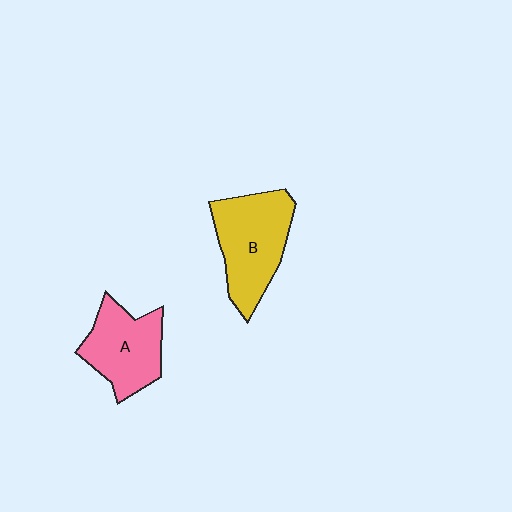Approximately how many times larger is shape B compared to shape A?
Approximately 1.2 times.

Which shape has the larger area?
Shape B (yellow).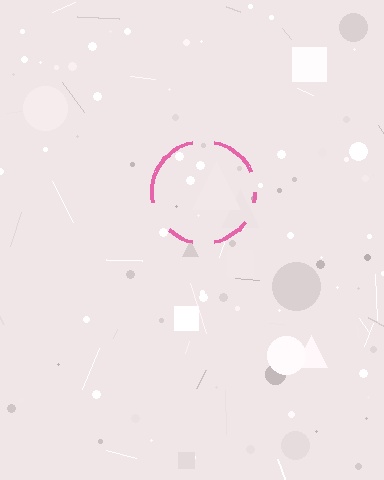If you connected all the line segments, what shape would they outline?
They would outline a circle.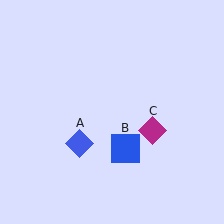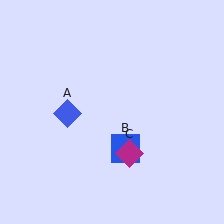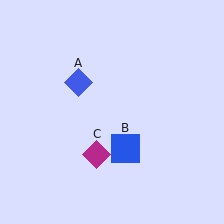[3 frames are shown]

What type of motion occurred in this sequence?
The blue diamond (object A), magenta diamond (object C) rotated clockwise around the center of the scene.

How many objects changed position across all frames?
2 objects changed position: blue diamond (object A), magenta diamond (object C).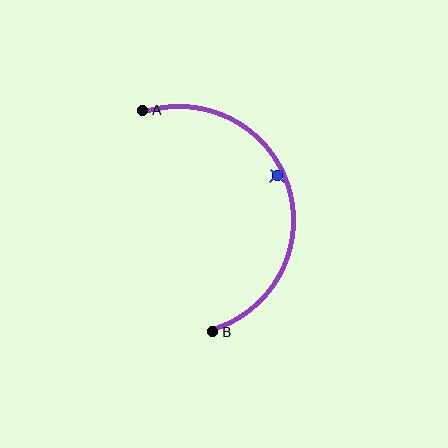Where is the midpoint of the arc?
The arc midpoint is the point on the curve farthest from the straight line joining A and B. It sits to the right of that line.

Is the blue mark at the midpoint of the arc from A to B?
No — the blue mark does not lie on the arc at all. It sits slightly inside the curve.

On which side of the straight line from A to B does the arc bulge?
The arc bulges to the right of the straight line connecting A and B.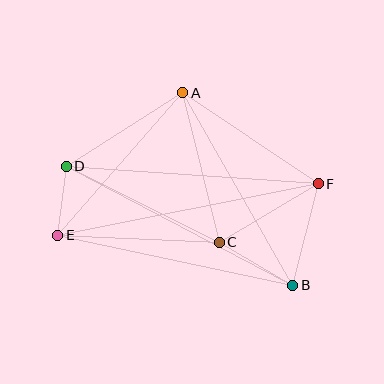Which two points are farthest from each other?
Points E and F are farthest from each other.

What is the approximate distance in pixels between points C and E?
The distance between C and E is approximately 162 pixels.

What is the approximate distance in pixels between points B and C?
The distance between B and C is approximately 85 pixels.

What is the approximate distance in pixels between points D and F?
The distance between D and F is approximately 252 pixels.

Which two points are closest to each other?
Points D and E are closest to each other.